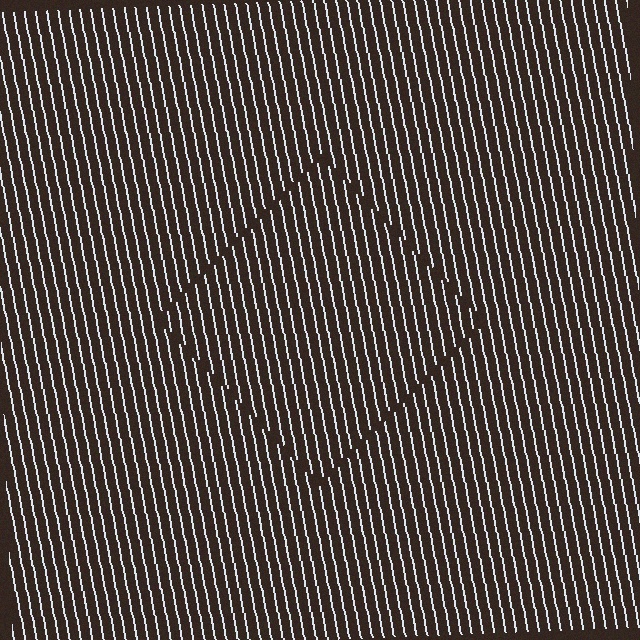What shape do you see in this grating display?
An illusory square. The interior of the shape contains the same grating, shifted by half a period — the contour is defined by the phase discontinuity where line-ends from the inner and outer gratings abut.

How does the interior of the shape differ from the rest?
The interior of the shape contains the same grating, shifted by half a period — the contour is defined by the phase discontinuity where line-ends from the inner and outer gratings abut.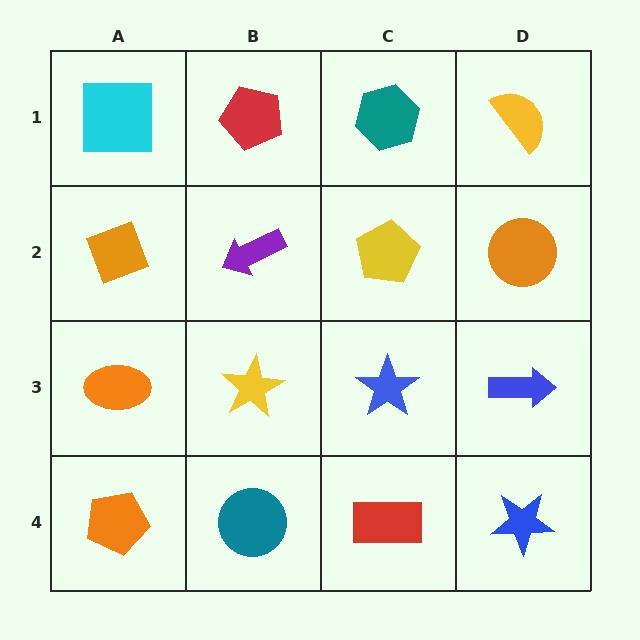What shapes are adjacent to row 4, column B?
A yellow star (row 3, column B), an orange pentagon (row 4, column A), a red rectangle (row 4, column C).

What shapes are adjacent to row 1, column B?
A purple arrow (row 2, column B), a cyan square (row 1, column A), a teal hexagon (row 1, column C).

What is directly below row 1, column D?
An orange circle.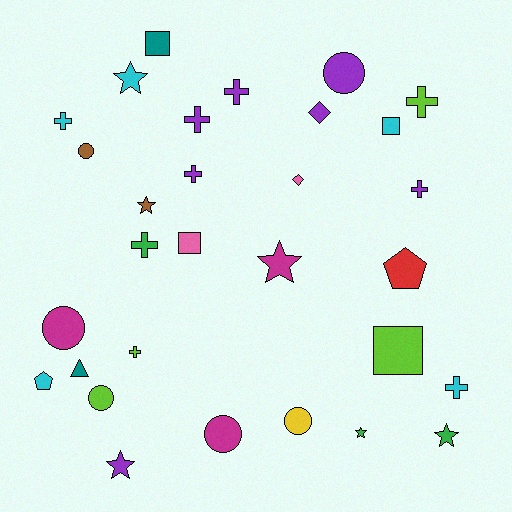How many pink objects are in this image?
There are 2 pink objects.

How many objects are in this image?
There are 30 objects.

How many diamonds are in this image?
There are 2 diamonds.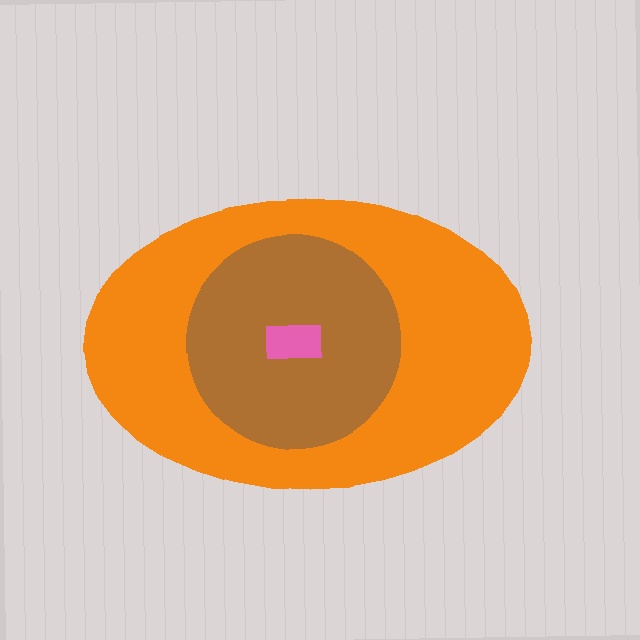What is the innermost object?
The pink rectangle.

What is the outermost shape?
The orange ellipse.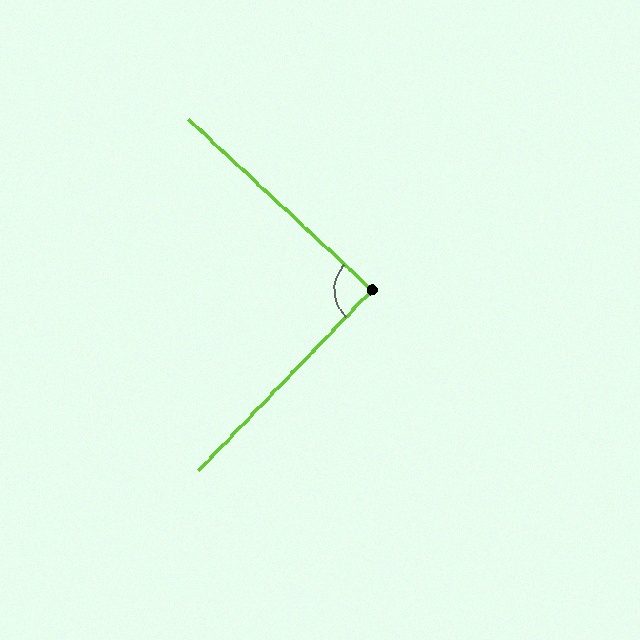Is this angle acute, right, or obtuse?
It is approximately a right angle.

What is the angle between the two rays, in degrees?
Approximately 89 degrees.